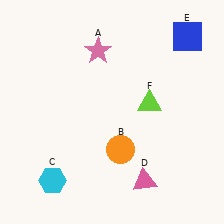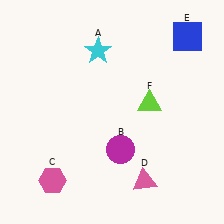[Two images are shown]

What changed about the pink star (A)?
In Image 1, A is pink. In Image 2, it changed to cyan.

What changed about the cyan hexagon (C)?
In Image 1, C is cyan. In Image 2, it changed to pink.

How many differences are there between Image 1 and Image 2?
There are 3 differences between the two images.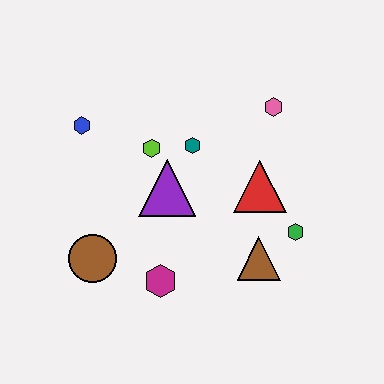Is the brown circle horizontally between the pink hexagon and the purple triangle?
No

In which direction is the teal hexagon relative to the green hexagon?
The teal hexagon is to the left of the green hexagon.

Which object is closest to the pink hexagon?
The red triangle is closest to the pink hexagon.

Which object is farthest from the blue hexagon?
The green hexagon is farthest from the blue hexagon.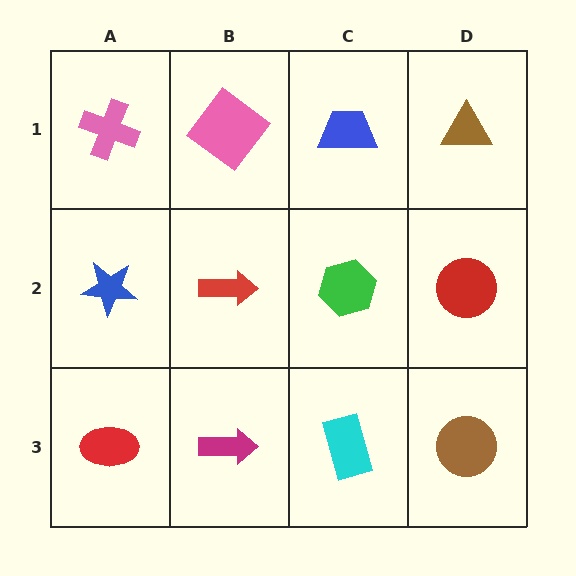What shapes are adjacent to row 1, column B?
A red arrow (row 2, column B), a pink cross (row 1, column A), a blue trapezoid (row 1, column C).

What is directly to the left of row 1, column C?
A pink diamond.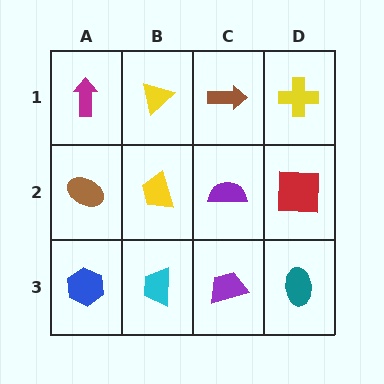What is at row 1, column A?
A magenta arrow.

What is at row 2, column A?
A brown ellipse.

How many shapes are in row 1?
4 shapes.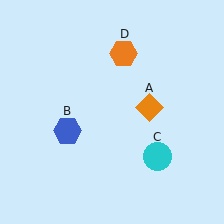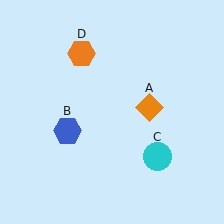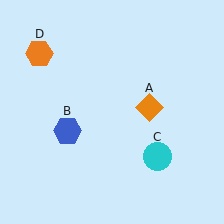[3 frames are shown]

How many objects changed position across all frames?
1 object changed position: orange hexagon (object D).